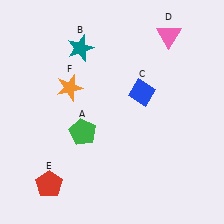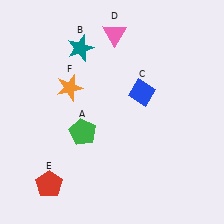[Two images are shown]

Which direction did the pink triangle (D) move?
The pink triangle (D) moved left.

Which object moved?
The pink triangle (D) moved left.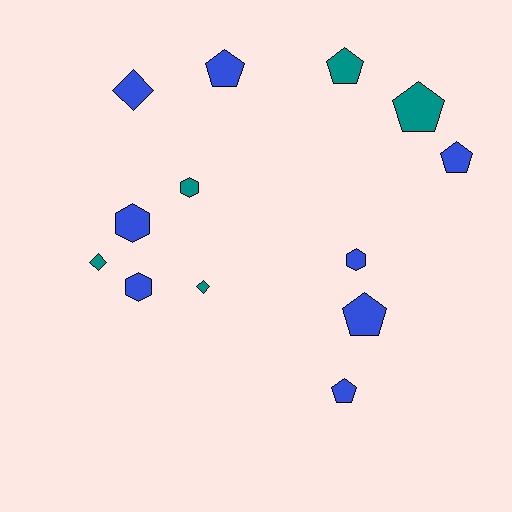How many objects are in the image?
There are 13 objects.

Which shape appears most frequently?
Pentagon, with 6 objects.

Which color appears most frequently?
Blue, with 8 objects.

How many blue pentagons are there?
There are 4 blue pentagons.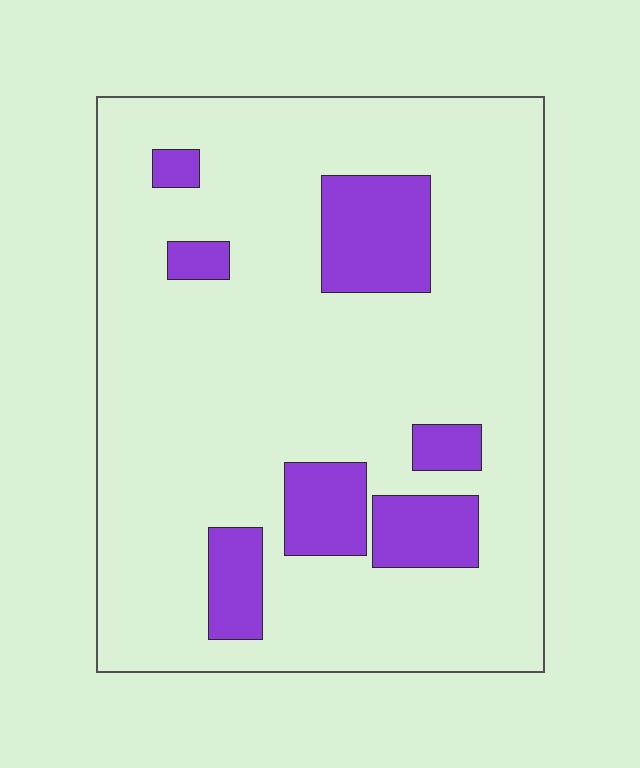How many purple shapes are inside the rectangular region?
7.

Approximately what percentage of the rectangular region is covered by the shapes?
Approximately 15%.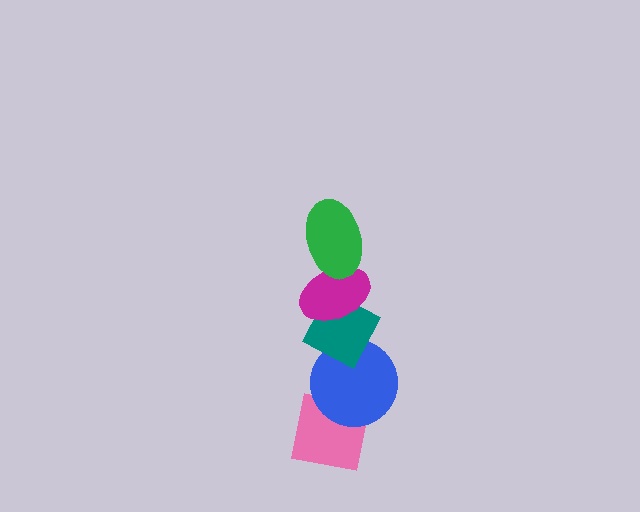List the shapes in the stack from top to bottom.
From top to bottom: the green ellipse, the magenta ellipse, the teal diamond, the blue circle, the pink square.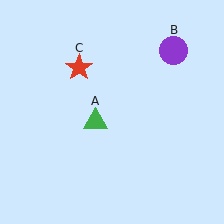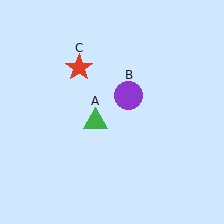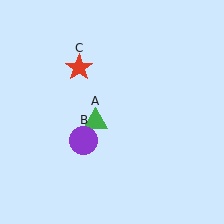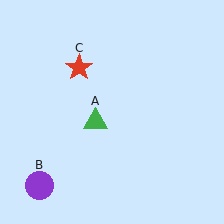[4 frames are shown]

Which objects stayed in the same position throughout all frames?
Green triangle (object A) and red star (object C) remained stationary.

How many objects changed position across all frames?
1 object changed position: purple circle (object B).